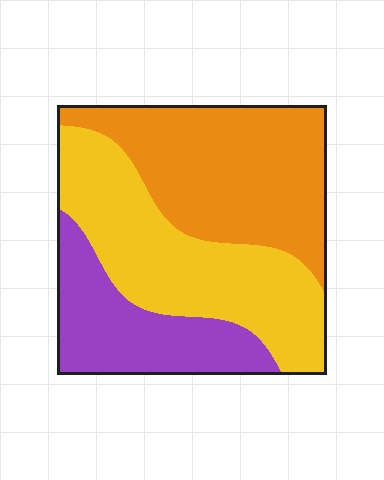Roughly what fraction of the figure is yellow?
Yellow covers 38% of the figure.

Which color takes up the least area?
Purple, at roughly 25%.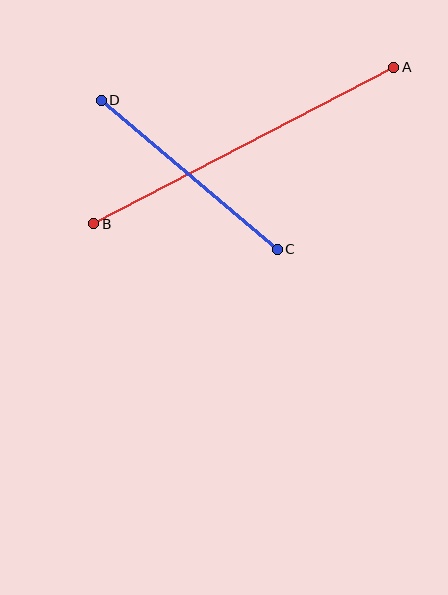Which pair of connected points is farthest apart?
Points A and B are farthest apart.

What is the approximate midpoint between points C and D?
The midpoint is at approximately (189, 175) pixels.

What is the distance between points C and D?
The distance is approximately 231 pixels.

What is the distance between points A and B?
The distance is approximately 339 pixels.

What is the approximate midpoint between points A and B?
The midpoint is at approximately (244, 146) pixels.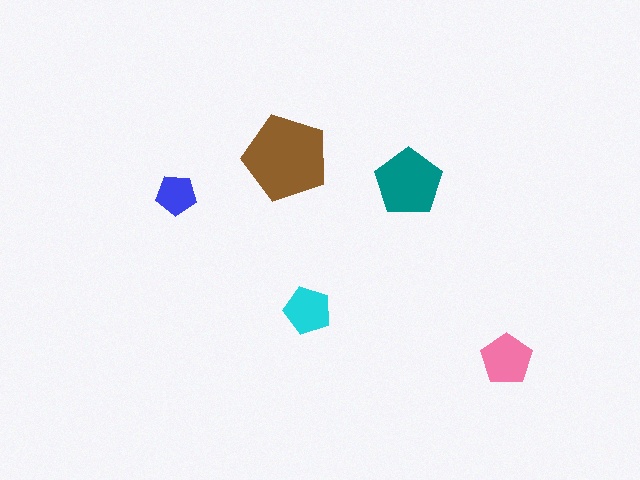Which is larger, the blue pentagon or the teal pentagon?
The teal one.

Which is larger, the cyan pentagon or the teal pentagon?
The teal one.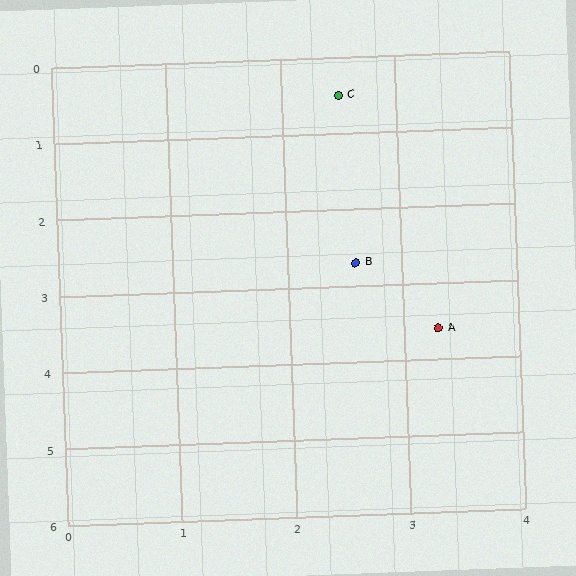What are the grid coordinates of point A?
Point A is at approximately (3.3, 3.6).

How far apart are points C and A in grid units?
Points C and A are about 3.2 grid units apart.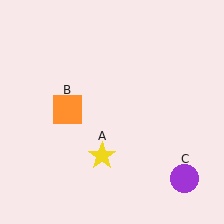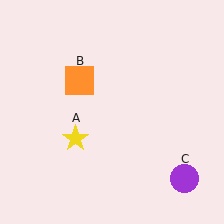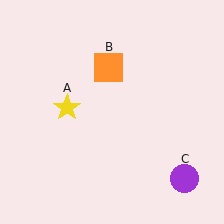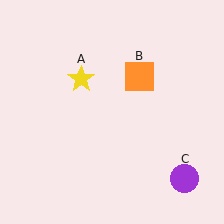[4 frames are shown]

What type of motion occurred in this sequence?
The yellow star (object A), orange square (object B) rotated clockwise around the center of the scene.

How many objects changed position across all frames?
2 objects changed position: yellow star (object A), orange square (object B).